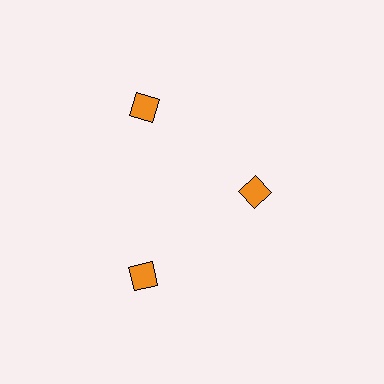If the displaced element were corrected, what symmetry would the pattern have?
It would have 3-fold rotational symmetry — the pattern would map onto itself every 120 degrees.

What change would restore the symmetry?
The symmetry would be restored by moving it outward, back onto the ring so that all 3 diamonds sit at equal angles and equal distance from the center.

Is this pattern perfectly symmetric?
No. The 3 orange diamonds are arranged in a ring, but one element near the 3 o'clock position is pulled inward toward the center, breaking the 3-fold rotational symmetry.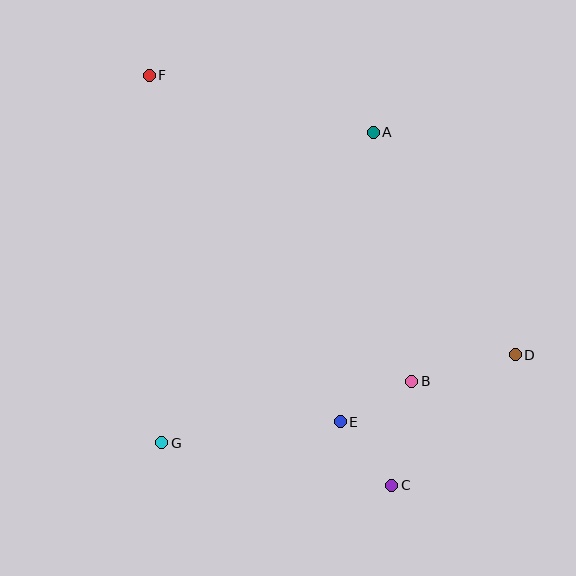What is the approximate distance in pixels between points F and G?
The distance between F and G is approximately 368 pixels.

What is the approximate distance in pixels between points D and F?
The distance between D and F is approximately 461 pixels.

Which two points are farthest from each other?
Points C and F are farthest from each other.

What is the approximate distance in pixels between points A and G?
The distance between A and G is approximately 376 pixels.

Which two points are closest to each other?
Points C and E are closest to each other.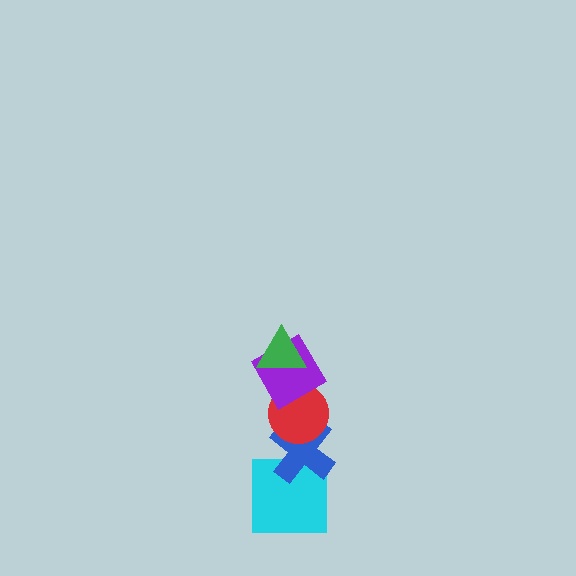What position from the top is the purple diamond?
The purple diamond is 2nd from the top.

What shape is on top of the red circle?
The purple diamond is on top of the red circle.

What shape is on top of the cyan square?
The blue cross is on top of the cyan square.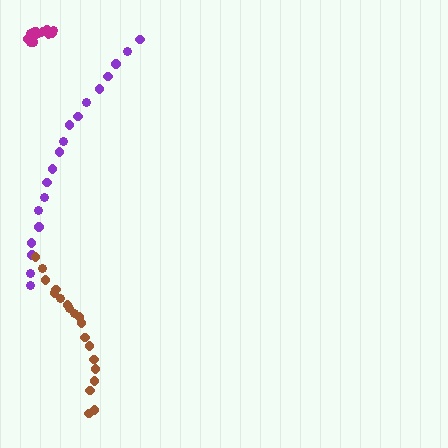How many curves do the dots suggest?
There are 3 distinct paths.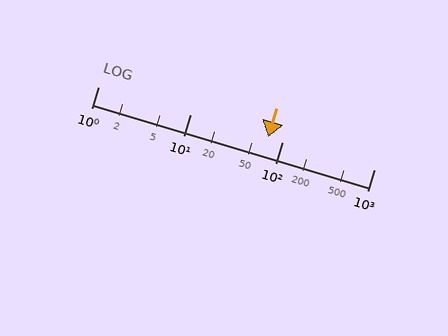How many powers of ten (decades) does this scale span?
The scale spans 3 decades, from 1 to 1000.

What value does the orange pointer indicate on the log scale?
The pointer indicates approximately 71.